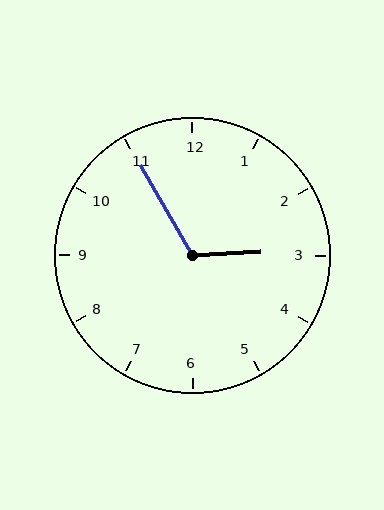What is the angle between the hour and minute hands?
Approximately 118 degrees.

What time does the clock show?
2:55.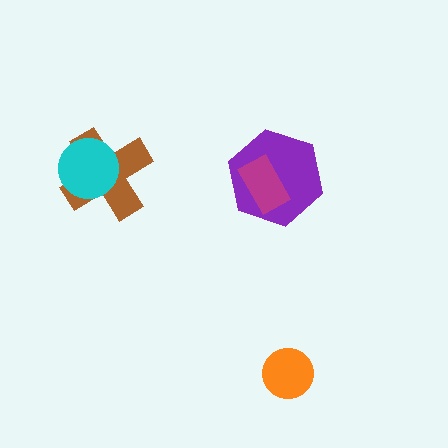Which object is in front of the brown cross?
The cyan circle is in front of the brown cross.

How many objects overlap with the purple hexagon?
1 object overlaps with the purple hexagon.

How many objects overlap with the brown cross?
1 object overlaps with the brown cross.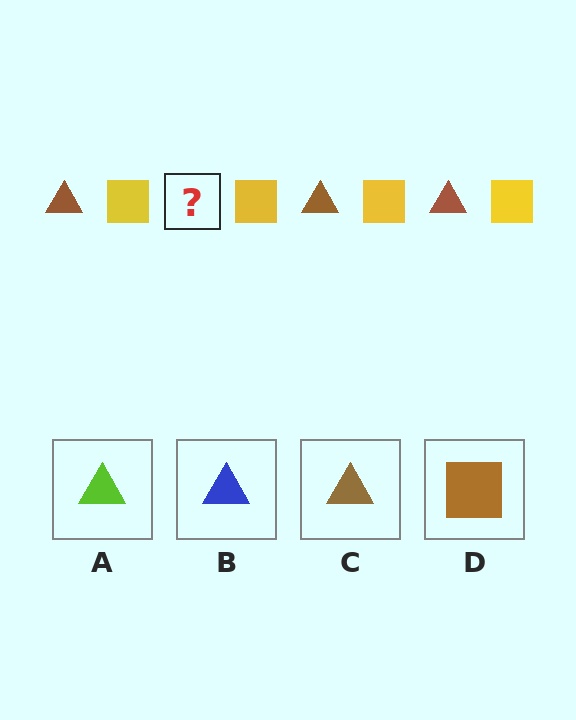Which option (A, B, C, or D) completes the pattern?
C.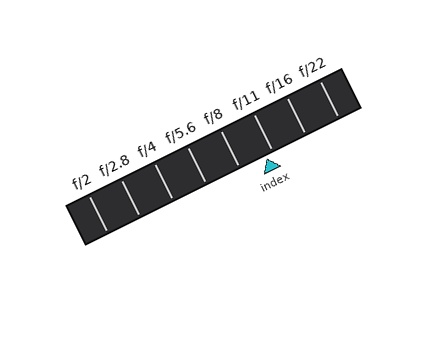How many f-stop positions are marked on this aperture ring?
There are 8 f-stop positions marked.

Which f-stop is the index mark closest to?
The index mark is closest to f/11.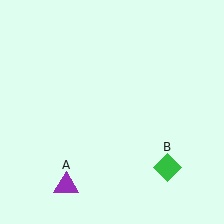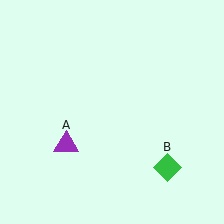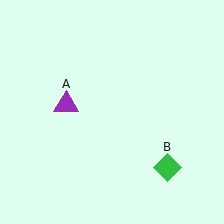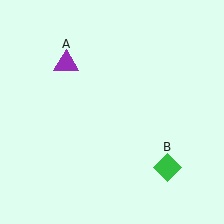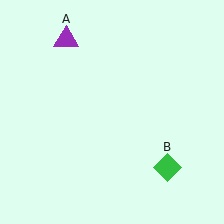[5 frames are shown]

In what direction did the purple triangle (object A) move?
The purple triangle (object A) moved up.